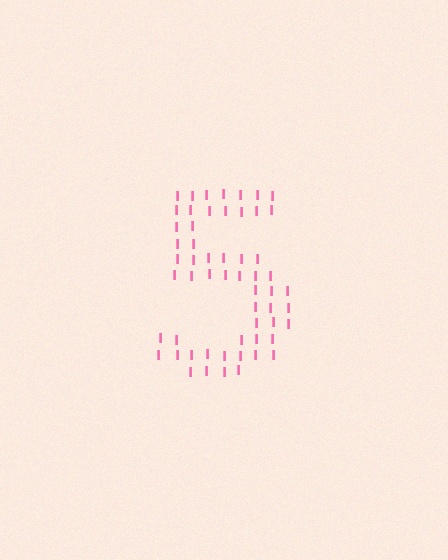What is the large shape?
The large shape is the digit 5.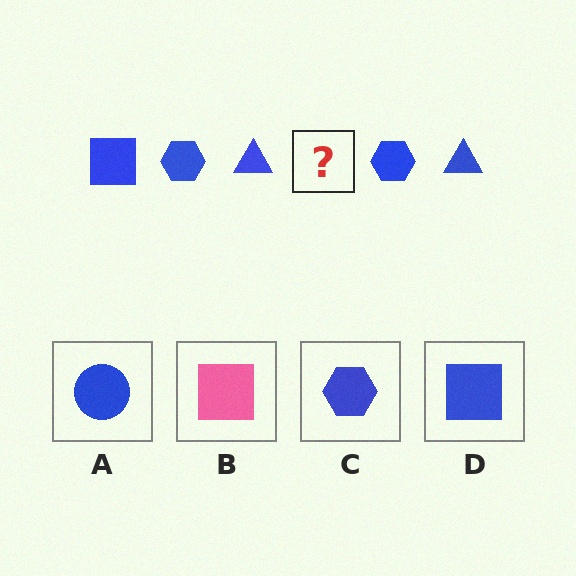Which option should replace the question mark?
Option D.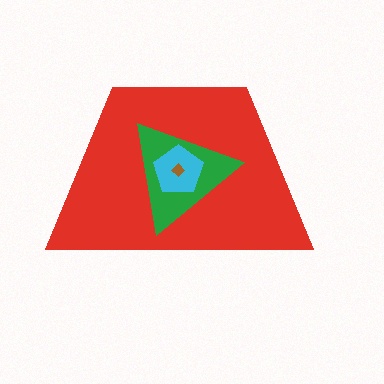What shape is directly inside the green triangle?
The cyan pentagon.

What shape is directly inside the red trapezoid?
The green triangle.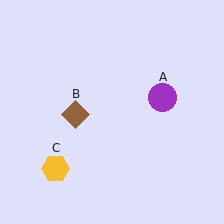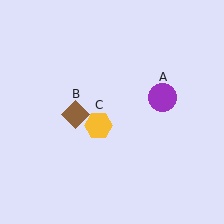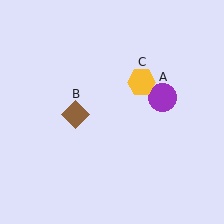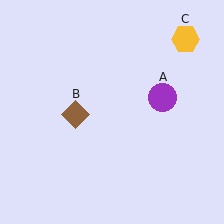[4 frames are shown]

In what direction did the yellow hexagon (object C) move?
The yellow hexagon (object C) moved up and to the right.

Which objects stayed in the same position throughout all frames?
Purple circle (object A) and brown diamond (object B) remained stationary.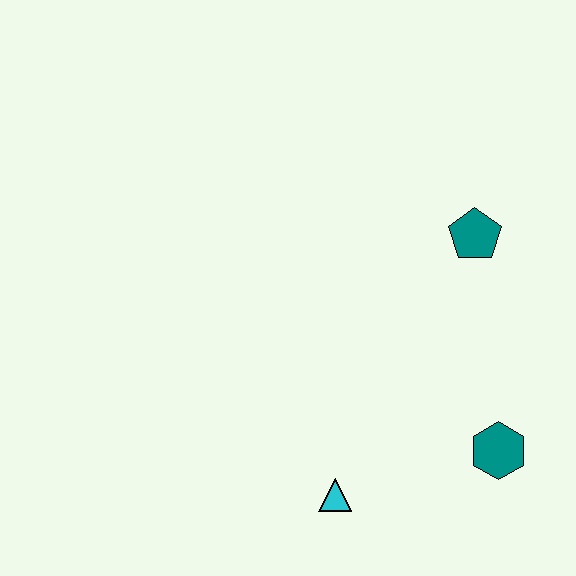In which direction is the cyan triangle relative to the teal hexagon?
The cyan triangle is to the left of the teal hexagon.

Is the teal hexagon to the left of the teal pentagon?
No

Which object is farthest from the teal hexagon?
The teal pentagon is farthest from the teal hexagon.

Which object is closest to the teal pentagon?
The teal hexagon is closest to the teal pentagon.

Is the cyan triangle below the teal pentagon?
Yes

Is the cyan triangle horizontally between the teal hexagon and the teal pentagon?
No